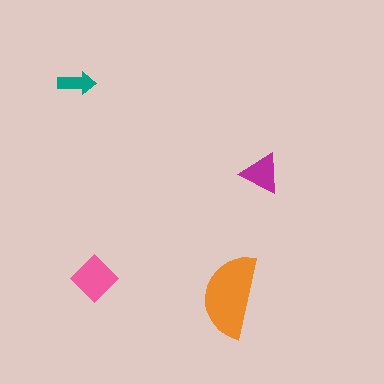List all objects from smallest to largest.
The teal arrow, the magenta triangle, the pink diamond, the orange semicircle.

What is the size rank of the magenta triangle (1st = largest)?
3rd.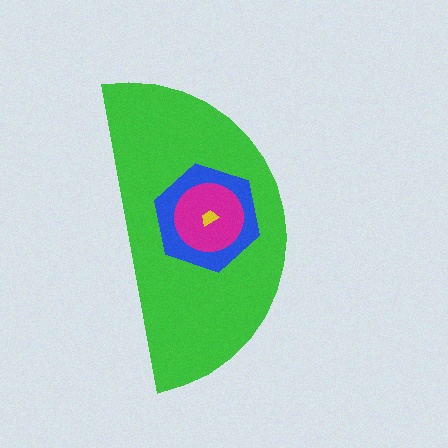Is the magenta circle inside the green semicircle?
Yes.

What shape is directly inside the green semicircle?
The blue hexagon.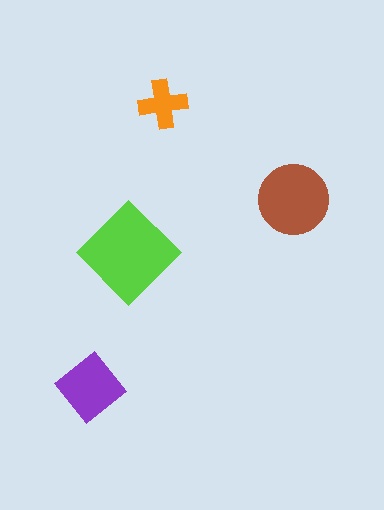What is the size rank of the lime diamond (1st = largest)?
1st.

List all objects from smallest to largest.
The orange cross, the purple diamond, the brown circle, the lime diamond.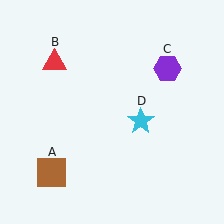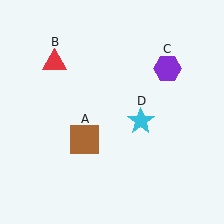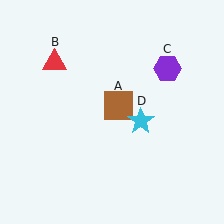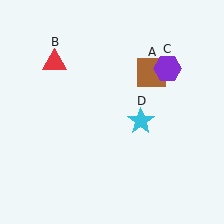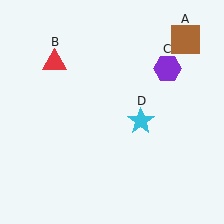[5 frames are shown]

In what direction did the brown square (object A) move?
The brown square (object A) moved up and to the right.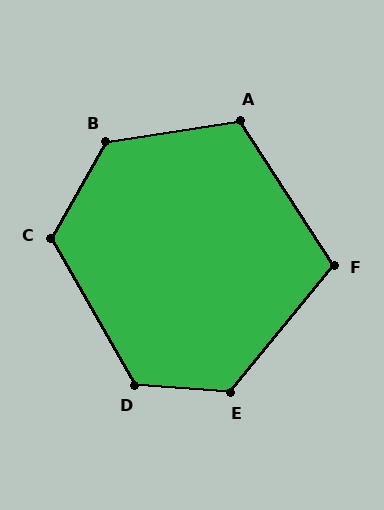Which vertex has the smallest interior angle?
F, at approximately 108 degrees.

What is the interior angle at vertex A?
Approximately 114 degrees (obtuse).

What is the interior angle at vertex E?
Approximately 125 degrees (obtuse).